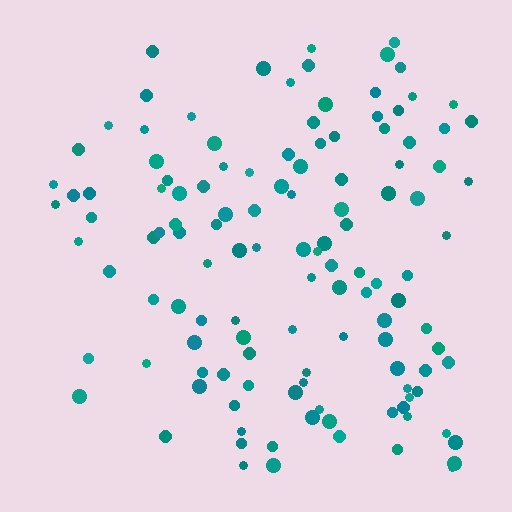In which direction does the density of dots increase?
From left to right, with the right side densest.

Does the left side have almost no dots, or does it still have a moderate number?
Still a moderate number, just noticeably fewer than the right.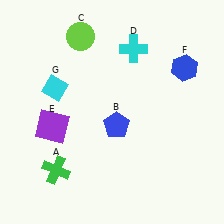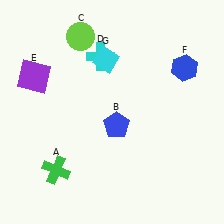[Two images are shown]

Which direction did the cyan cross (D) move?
The cyan cross (D) moved left.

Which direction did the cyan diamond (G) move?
The cyan diamond (G) moved right.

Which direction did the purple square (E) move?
The purple square (E) moved up.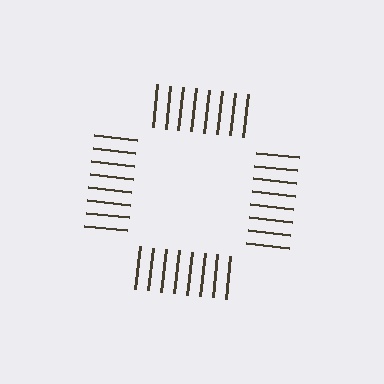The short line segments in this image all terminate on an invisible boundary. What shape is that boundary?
An illusory square — the line segments terminate on its edges but no continuous stroke is drawn.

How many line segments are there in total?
32 — 8 along each of the 4 edges.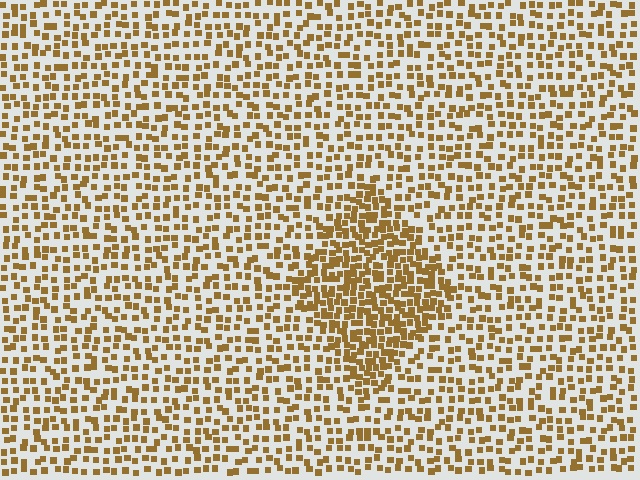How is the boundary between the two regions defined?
The boundary is defined by a change in element density (approximately 1.9x ratio). All elements are the same color, size, and shape.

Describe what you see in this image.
The image contains small brown elements arranged at two different densities. A diamond-shaped region is visible where the elements are more densely packed than the surrounding area.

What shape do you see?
I see a diamond.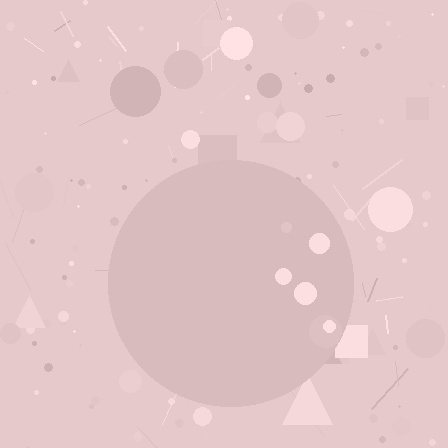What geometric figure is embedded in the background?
A circle is embedded in the background.